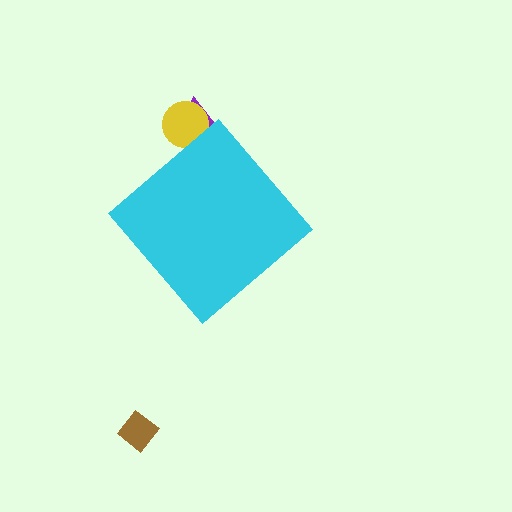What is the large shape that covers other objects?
A cyan diamond.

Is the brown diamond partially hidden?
No, the brown diamond is fully visible.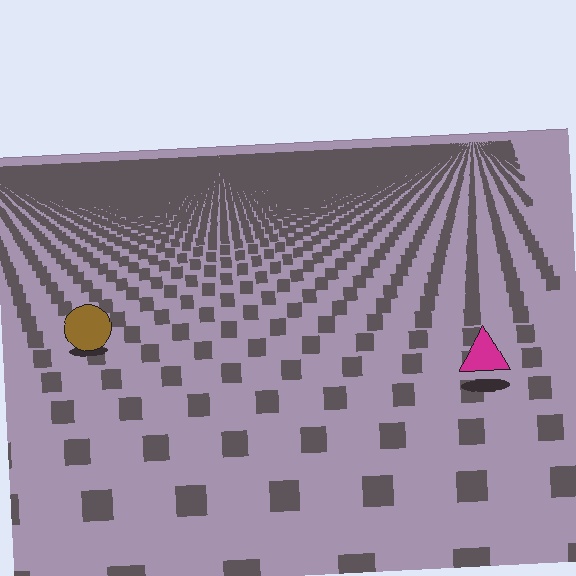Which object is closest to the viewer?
The magenta triangle is closest. The texture marks near it are larger and more spread out.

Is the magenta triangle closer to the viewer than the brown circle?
Yes. The magenta triangle is closer — you can tell from the texture gradient: the ground texture is coarser near it.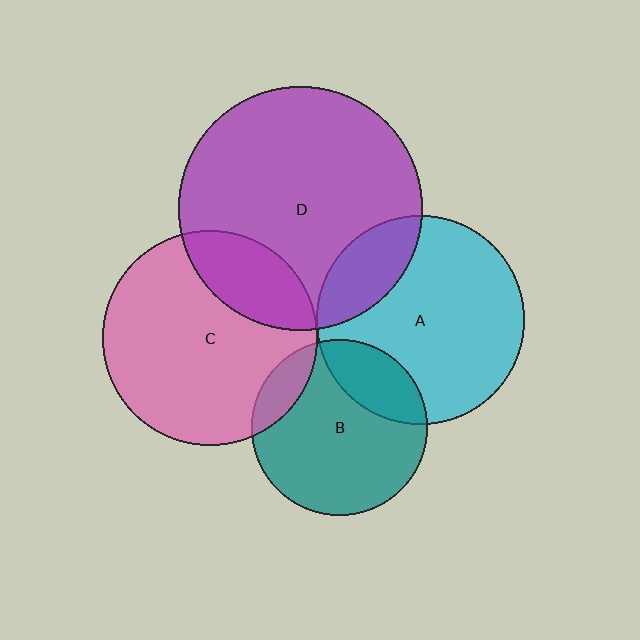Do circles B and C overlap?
Yes.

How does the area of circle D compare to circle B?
Approximately 1.9 times.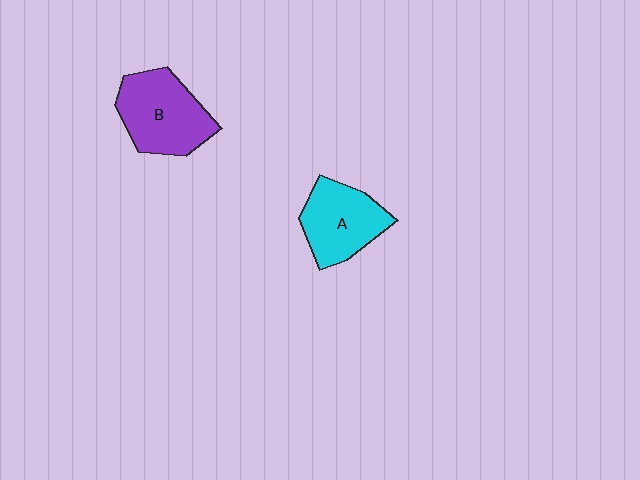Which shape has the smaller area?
Shape A (cyan).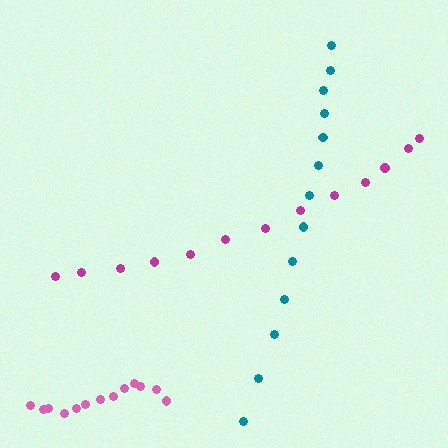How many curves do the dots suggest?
There are 3 distinct paths.